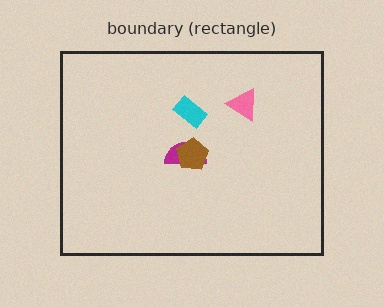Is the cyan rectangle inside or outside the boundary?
Inside.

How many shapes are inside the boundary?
4 inside, 0 outside.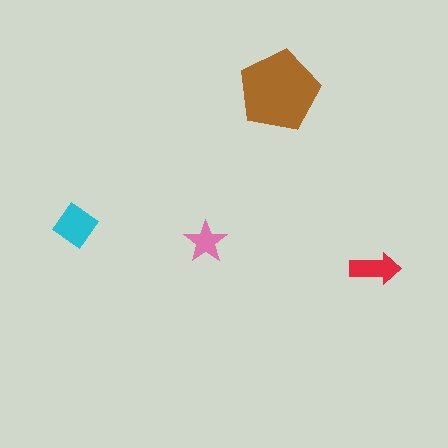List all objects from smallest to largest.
The pink star, the red arrow, the cyan diamond, the brown pentagon.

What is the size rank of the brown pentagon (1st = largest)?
1st.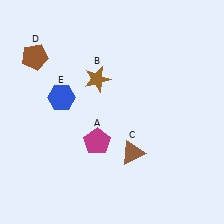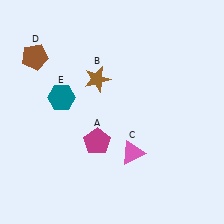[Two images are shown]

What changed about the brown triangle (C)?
In Image 1, C is brown. In Image 2, it changed to pink.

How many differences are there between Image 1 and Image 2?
There are 2 differences between the two images.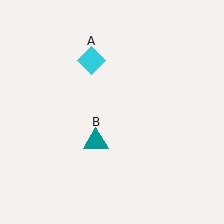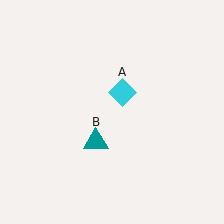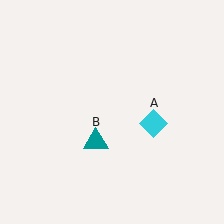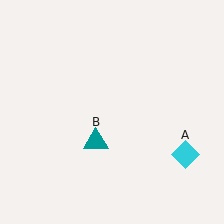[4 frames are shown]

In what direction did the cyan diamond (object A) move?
The cyan diamond (object A) moved down and to the right.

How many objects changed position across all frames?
1 object changed position: cyan diamond (object A).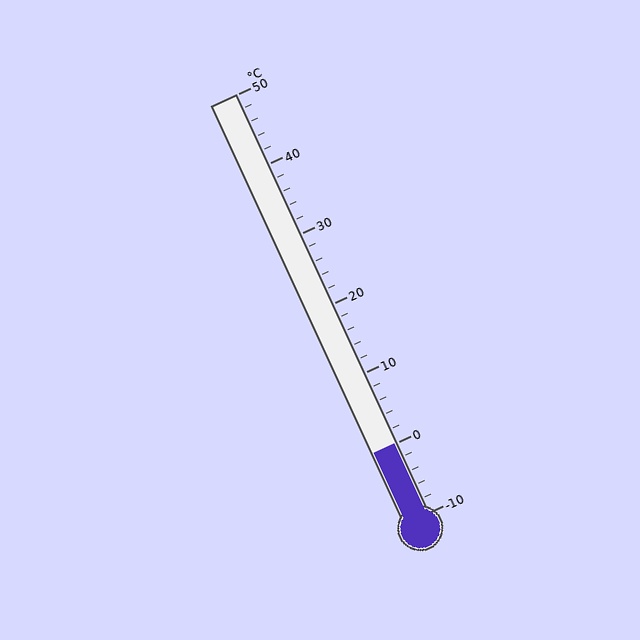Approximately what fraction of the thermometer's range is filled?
The thermometer is filled to approximately 15% of its range.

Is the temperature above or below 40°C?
The temperature is below 40°C.